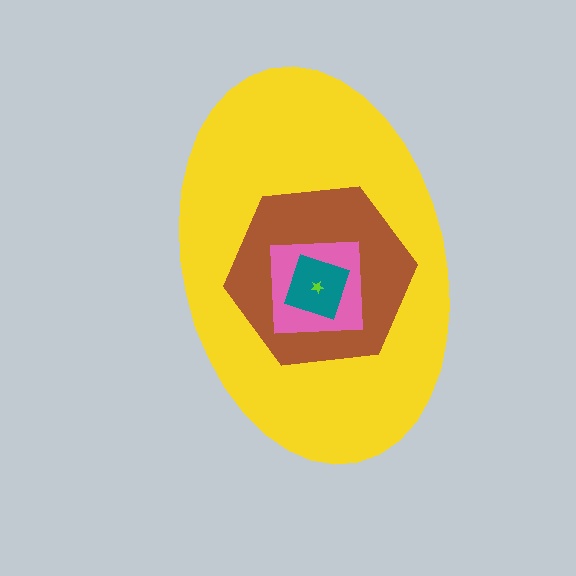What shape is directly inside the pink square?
The teal square.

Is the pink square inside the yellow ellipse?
Yes.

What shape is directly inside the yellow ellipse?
The brown hexagon.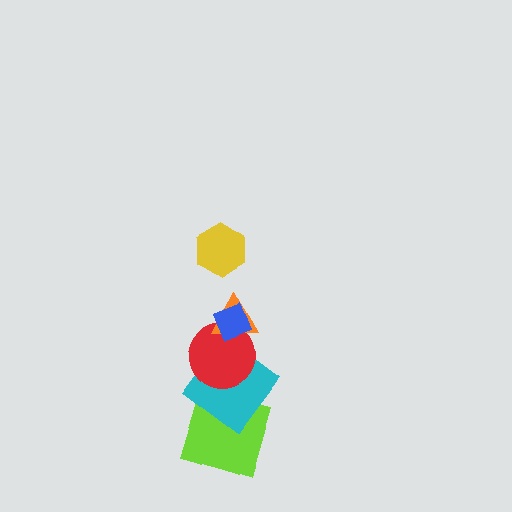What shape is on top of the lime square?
The cyan diamond is on top of the lime square.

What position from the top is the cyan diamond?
The cyan diamond is 5th from the top.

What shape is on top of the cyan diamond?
The red circle is on top of the cyan diamond.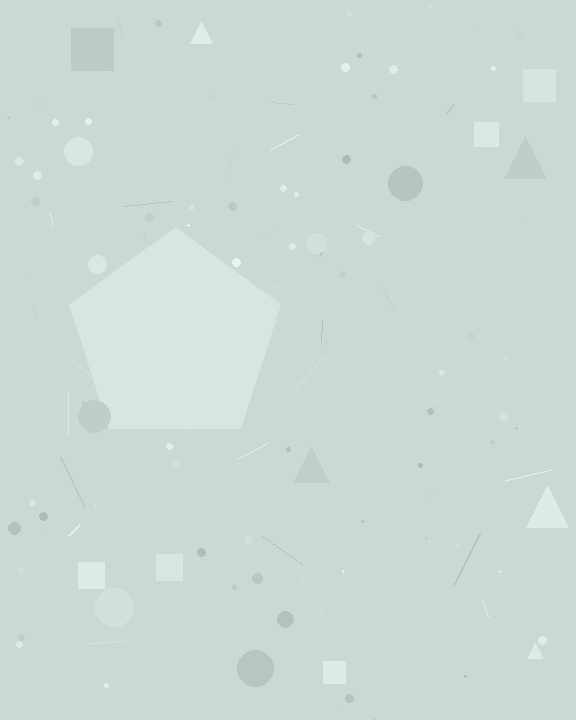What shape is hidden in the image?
A pentagon is hidden in the image.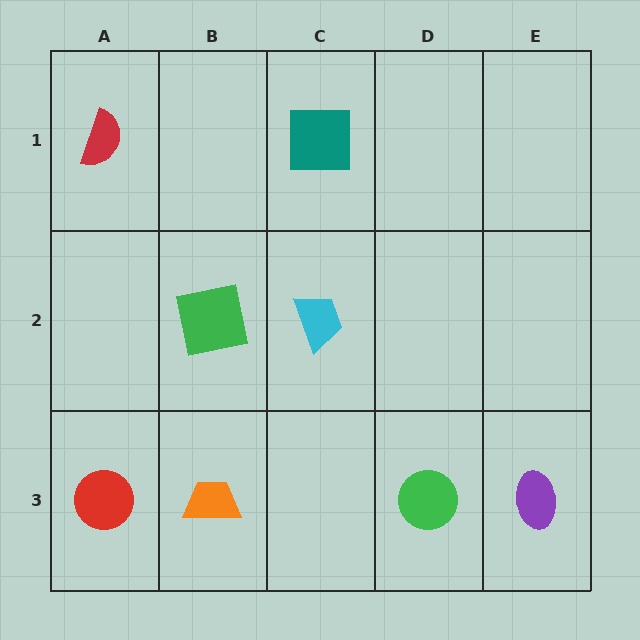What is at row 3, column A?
A red circle.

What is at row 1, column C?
A teal square.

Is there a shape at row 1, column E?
No, that cell is empty.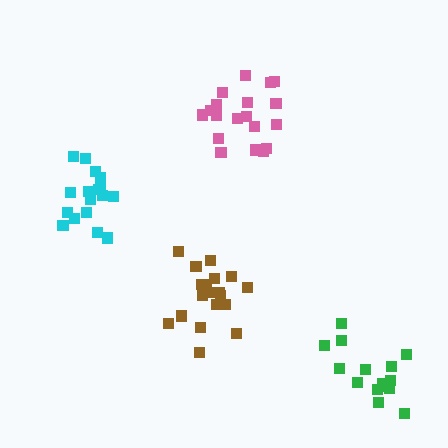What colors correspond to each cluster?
The clusters are colored: green, cyan, pink, brown.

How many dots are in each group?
Group 1: 16 dots, Group 2: 17 dots, Group 3: 19 dots, Group 4: 19 dots (71 total).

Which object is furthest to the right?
The green cluster is rightmost.